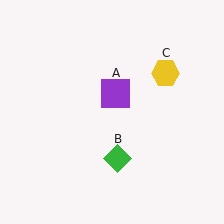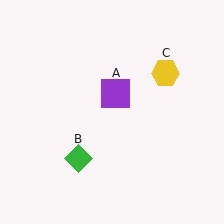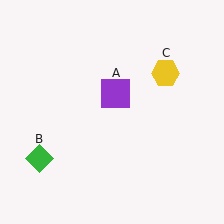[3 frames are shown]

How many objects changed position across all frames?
1 object changed position: green diamond (object B).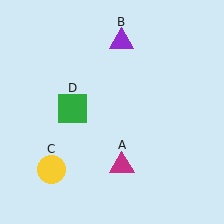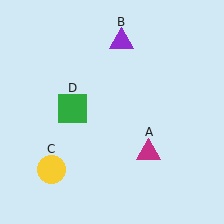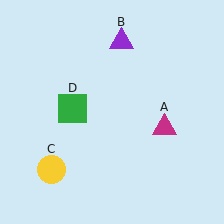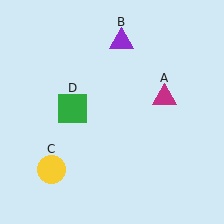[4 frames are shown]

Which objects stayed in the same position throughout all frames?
Purple triangle (object B) and yellow circle (object C) and green square (object D) remained stationary.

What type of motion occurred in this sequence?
The magenta triangle (object A) rotated counterclockwise around the center of the scene.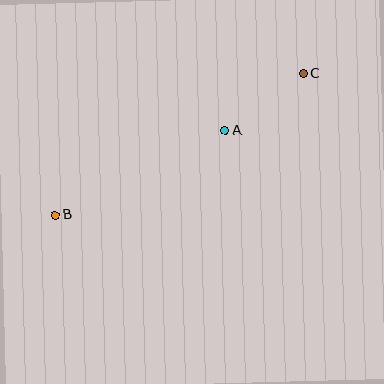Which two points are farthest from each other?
Points B and C are farthest from each other.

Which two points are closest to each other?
Points A and C are closest to each other.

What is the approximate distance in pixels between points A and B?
The distance between A and B is approximately 190 pixels.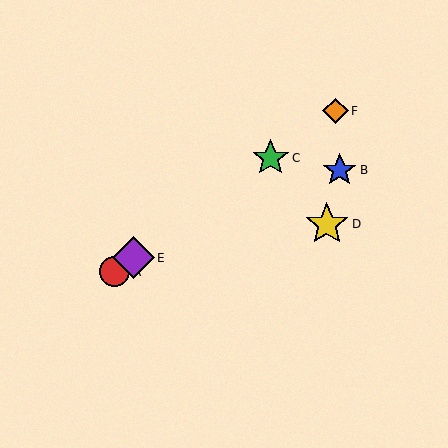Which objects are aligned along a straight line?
Objects A, C, E, F are aligned along a straight line.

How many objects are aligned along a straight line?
4 objects (A, C, E, F) are aligned along a straight line.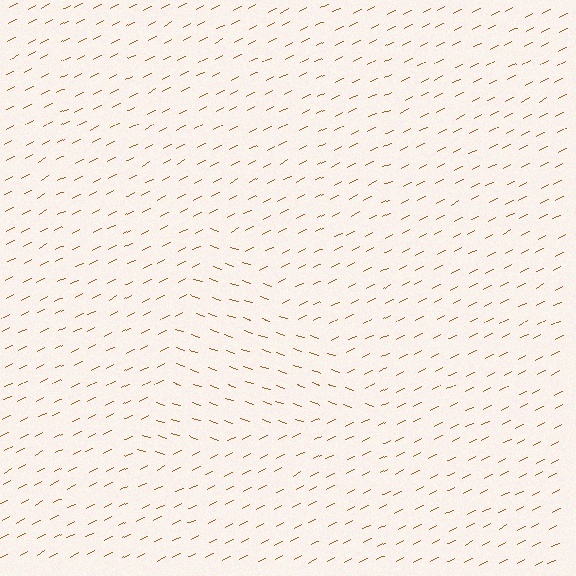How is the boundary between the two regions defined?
The boundary is defined purely by a change in line orientation (approximately 45 degrees difference). All lines are the same color and thickness.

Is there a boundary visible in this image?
Yes, there is a texture boundary formed by a change in line orientation.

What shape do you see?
I see a triangle.